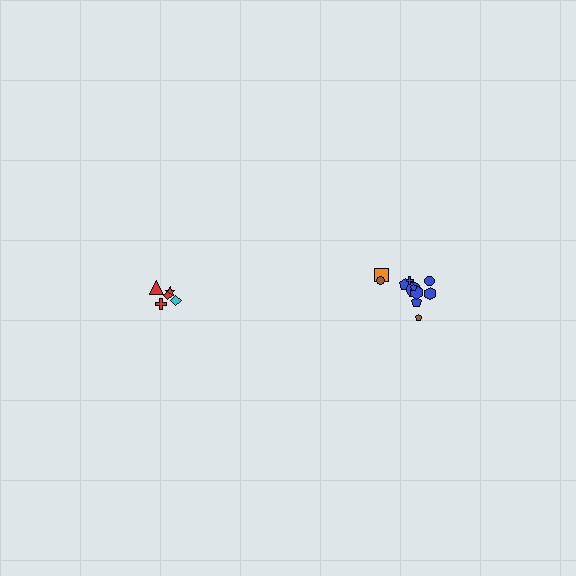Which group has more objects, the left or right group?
The right group.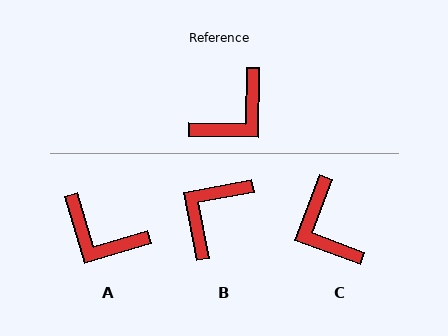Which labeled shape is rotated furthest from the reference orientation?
B, about 168 degrees away.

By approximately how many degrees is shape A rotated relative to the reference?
Approximately 72 degrees clockwise.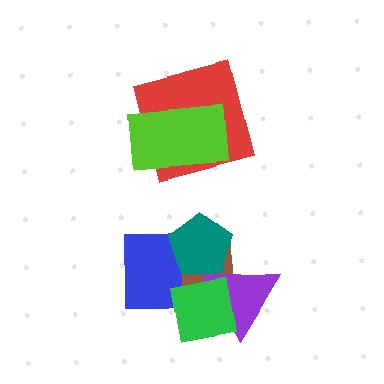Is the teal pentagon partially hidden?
Yes, it is partially covered by another shape.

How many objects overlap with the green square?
3 objects overlap with the green square.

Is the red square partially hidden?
Yes, it is partially covered by another shape.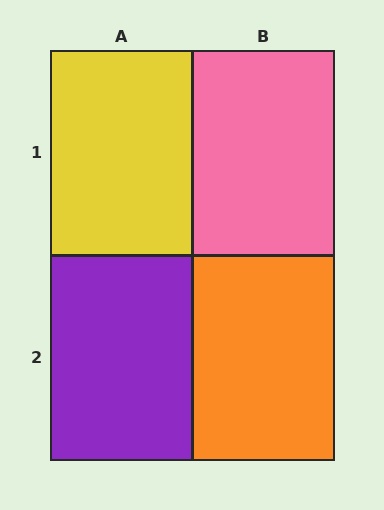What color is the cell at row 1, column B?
Pink.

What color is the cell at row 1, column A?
Yellow.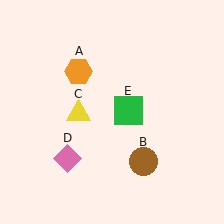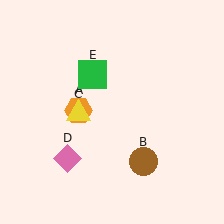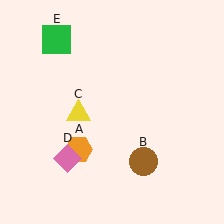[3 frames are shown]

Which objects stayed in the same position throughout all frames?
Brown circle (object B) and yellow triangle (object C) and pink diamond (object D) remained stationary.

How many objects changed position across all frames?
2 objects changed position: orange hexagon (object A), green square (object E).